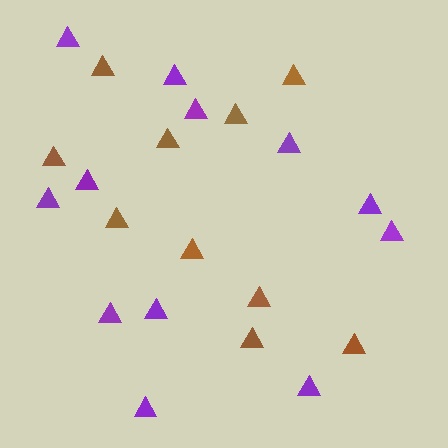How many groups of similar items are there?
There are 2 groups: one group of purple triangles (12) and one group of brown triangles (10).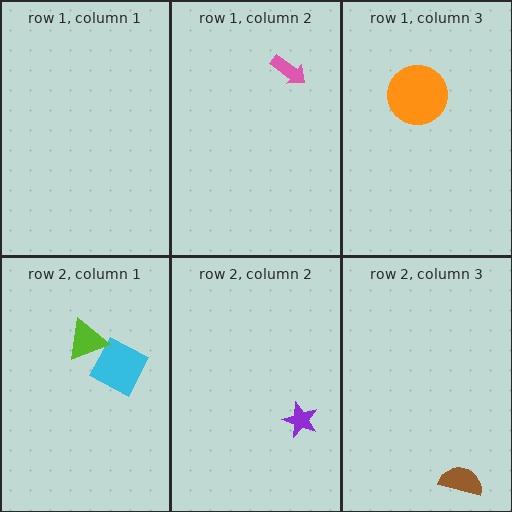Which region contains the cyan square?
The row 2, column 1 region.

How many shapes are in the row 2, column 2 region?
1.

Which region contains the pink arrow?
The row 1, column 2 region.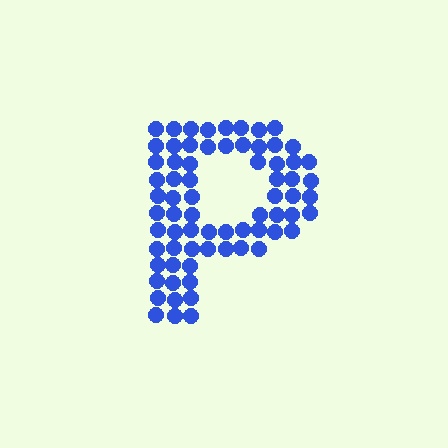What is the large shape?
The large shape is the letter P.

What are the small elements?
The small elements are circles.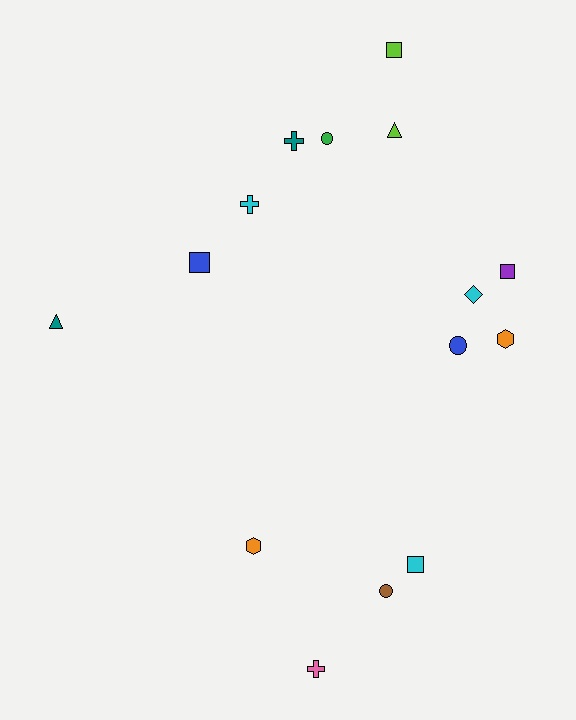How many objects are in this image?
There are 15 objects.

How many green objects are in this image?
There is 1 green object.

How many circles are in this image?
There are 3 circles.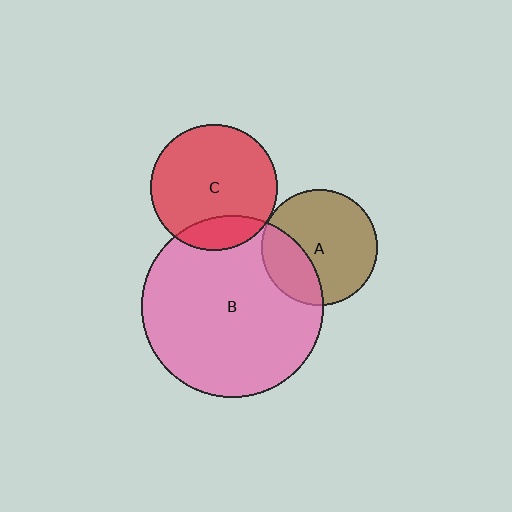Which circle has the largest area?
Circle B (pink).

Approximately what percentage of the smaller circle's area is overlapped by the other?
Approximately 30%.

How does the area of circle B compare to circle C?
Approximately 2.1 times.